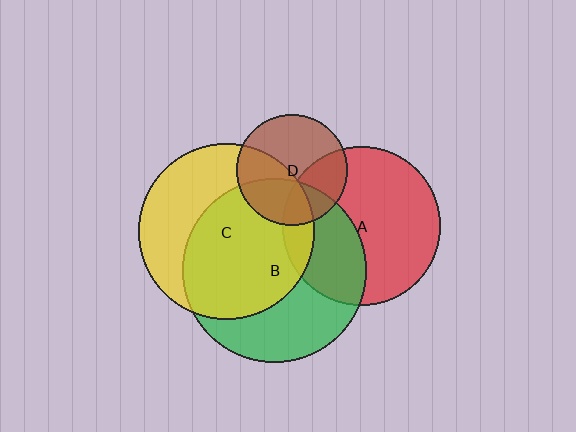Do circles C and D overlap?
Yes.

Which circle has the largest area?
Circle B (green).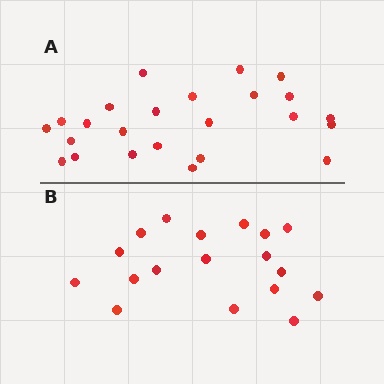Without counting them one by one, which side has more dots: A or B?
Region A (the top region) has more dots.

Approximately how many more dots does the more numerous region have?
Region A has about 6 more dots than region B.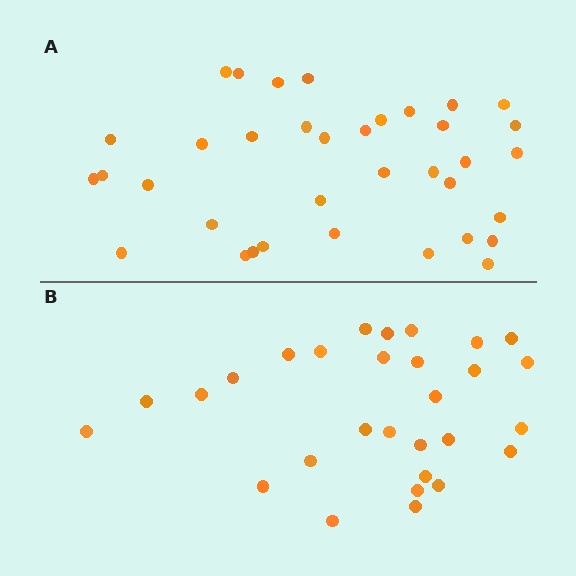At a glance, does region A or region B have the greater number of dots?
Region A (the top region) has more dots.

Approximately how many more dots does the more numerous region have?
Region A has roughly 8 or so more dots than region B.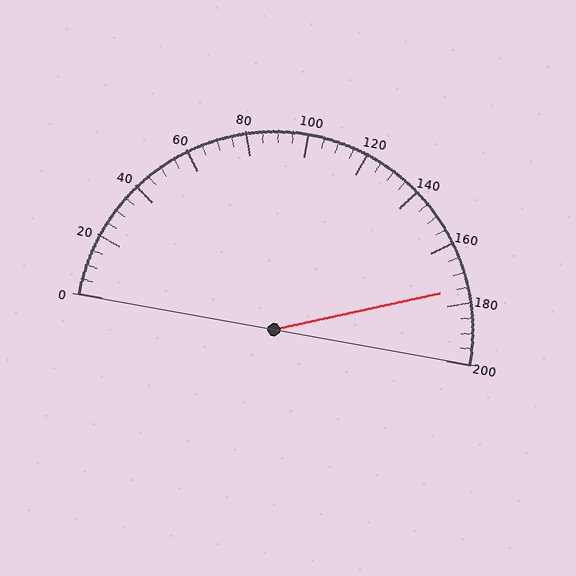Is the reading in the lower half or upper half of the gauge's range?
The reading is in the upper half of the range (0 to 200).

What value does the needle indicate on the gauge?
The needle indicates approximately 175.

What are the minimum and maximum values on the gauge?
The gauge ranges from 0 to 200.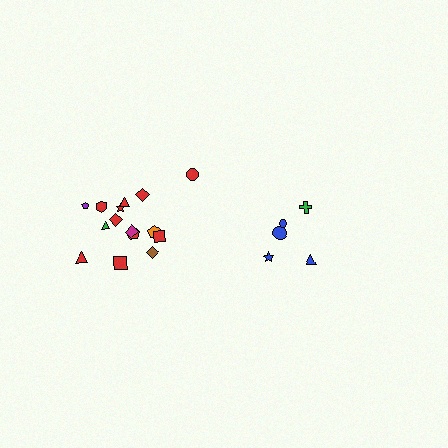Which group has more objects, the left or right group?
The left group.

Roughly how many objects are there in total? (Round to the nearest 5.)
Roughly 20 objects in total.